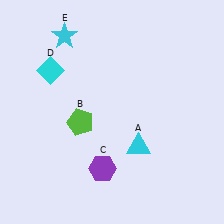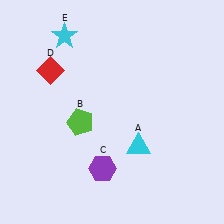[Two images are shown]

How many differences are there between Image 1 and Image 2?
There is 1 difference between the two images.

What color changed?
The diamond (D) changed from cyan in Image 1 to red in Image 2.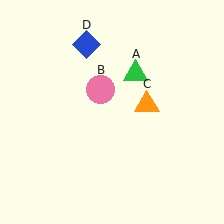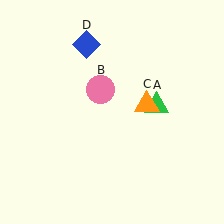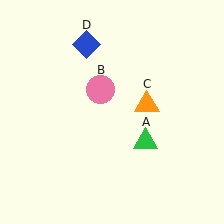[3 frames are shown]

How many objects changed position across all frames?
1 object changed position: green triangle (object A).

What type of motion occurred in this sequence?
The green triangle (object A) rotated clockwise around the center of the scene.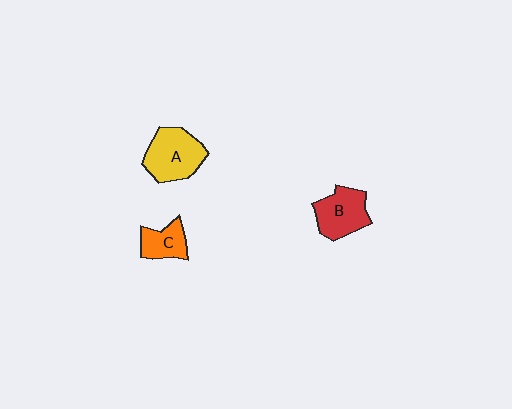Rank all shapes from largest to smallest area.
From largest to smallest: A (yellow), B (red), C (orange).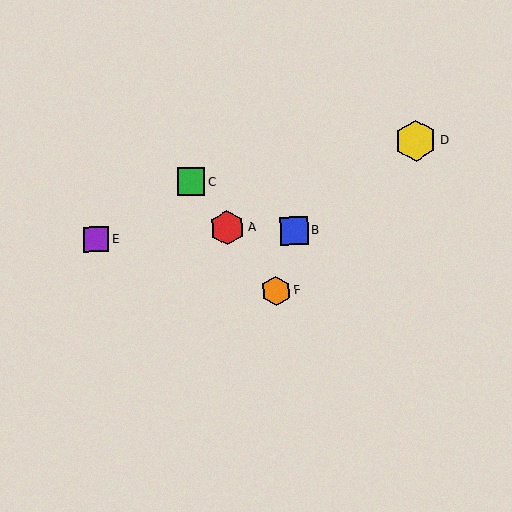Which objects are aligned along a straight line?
Objects A, C, F are aligned along a straight line.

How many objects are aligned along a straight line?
3 objects (A, C, F) are aligned along a straight line.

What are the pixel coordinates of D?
Object D is at (416, 140).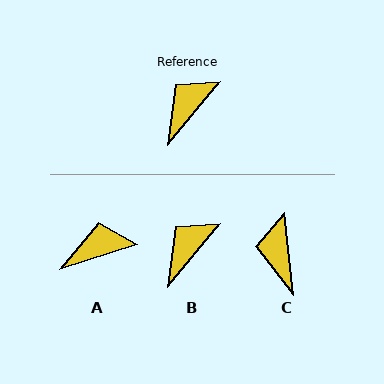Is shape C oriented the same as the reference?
No, it is off by about 45 degrees.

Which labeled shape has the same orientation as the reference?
B.